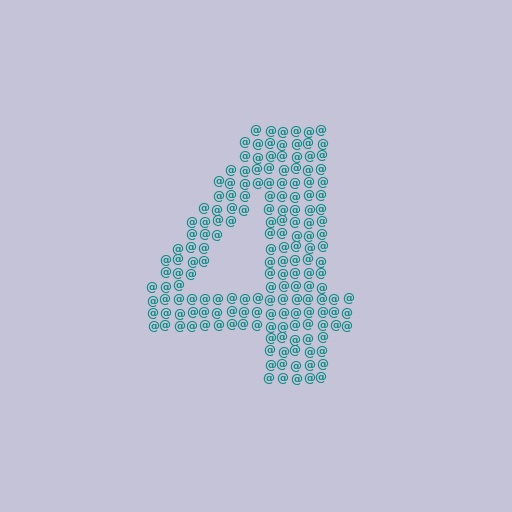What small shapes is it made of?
It is made of small at signs.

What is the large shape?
The large shape is the digit 4.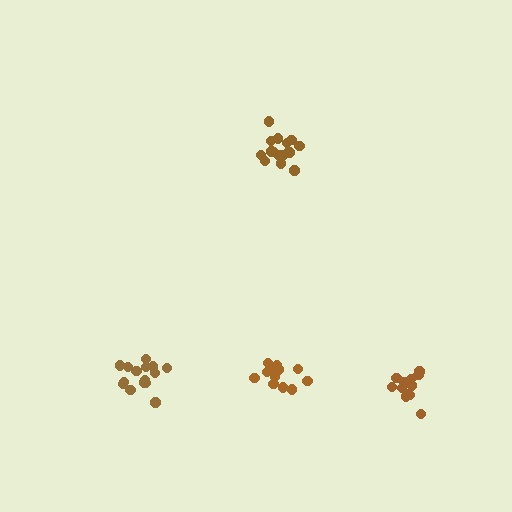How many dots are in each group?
Group 1: 15 dots, Group 2: 12 dots, Group 3: 16 dots, Group 4: 14 dots (57 total).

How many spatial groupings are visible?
There are 4 spatial groupings.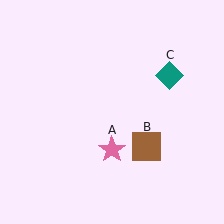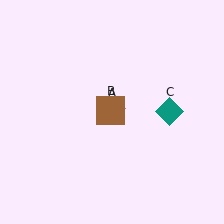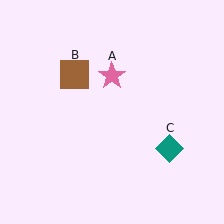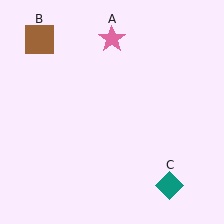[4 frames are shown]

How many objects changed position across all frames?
3 objects changed position: pink star (object A), brown square (object B), teal diamond (object C).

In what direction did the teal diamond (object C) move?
The teal diamond (object C) moved down.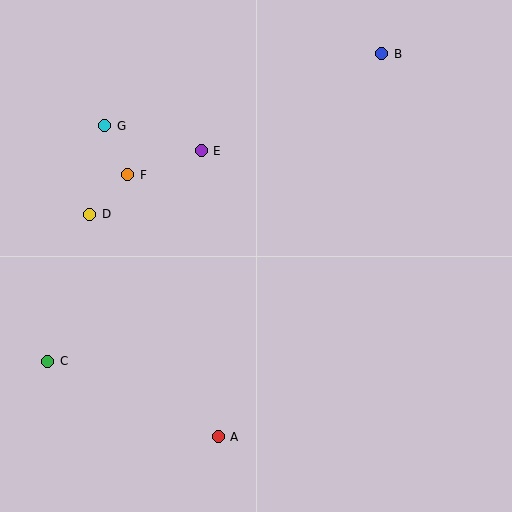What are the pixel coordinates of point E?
Point E is at (201, 151).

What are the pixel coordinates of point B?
Point B is at (382, 54).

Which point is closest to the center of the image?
Point E at (201, 151) is closest to the center.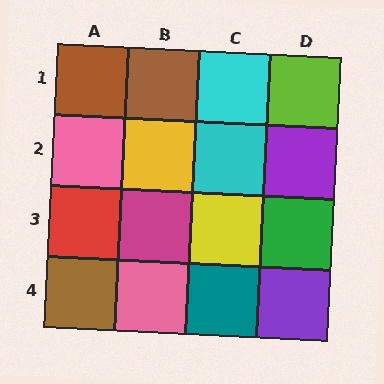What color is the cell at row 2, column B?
Yellow.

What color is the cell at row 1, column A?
Brown.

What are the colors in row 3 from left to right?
Red, magenta, yellow, green.